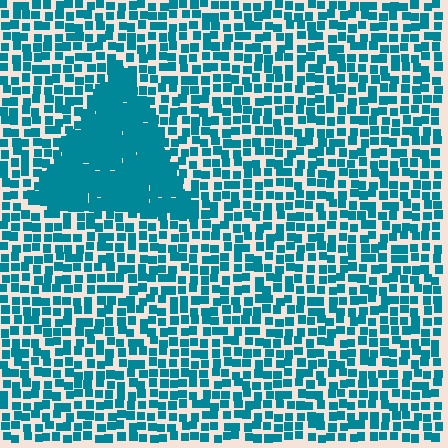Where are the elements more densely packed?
The elements are more densely packed inside the triangle boundary.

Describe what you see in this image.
The image contains small teal elements arranged at two different densities. A triangle-shaped region is visible where the elements are more densely packed than the surrounding area.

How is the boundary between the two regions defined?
The boundary is defined by a change in element density (approximately 2.4x ratio). All elements are the same color, size, and shape.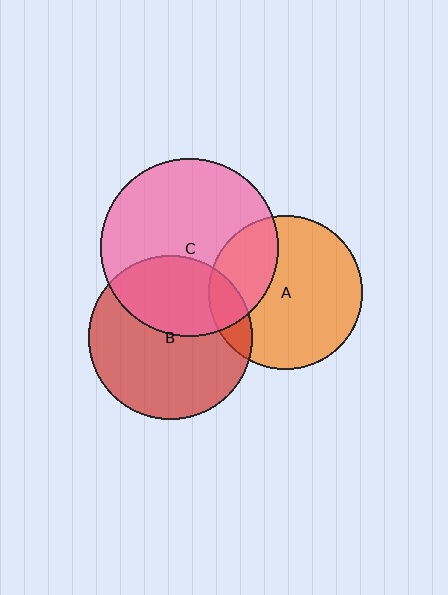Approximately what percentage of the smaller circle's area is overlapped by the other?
Approximately 30%.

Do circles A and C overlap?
Yes.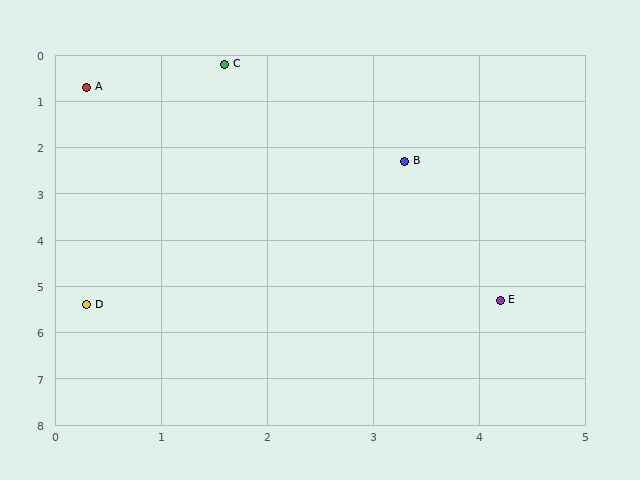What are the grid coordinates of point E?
Point E is at approximately (4.2, 5.3).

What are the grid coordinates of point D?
Point D is at approximately (0.3, 5.4).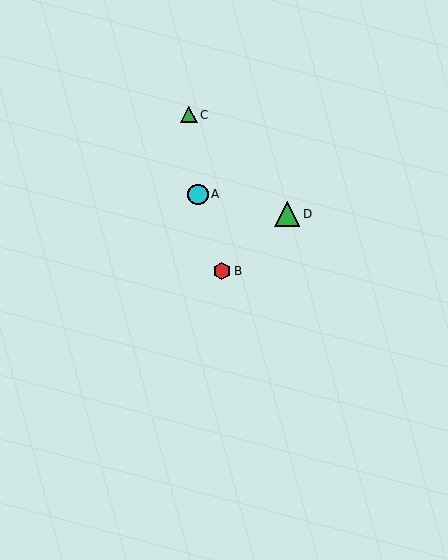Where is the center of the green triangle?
The center of the green triangle is at (287, 214).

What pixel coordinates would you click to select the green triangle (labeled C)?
Click at (189, 115) to select the green triangle C.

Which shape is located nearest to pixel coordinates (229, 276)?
The red hexagon (labeled B) at (222, 271) is nearest to that location.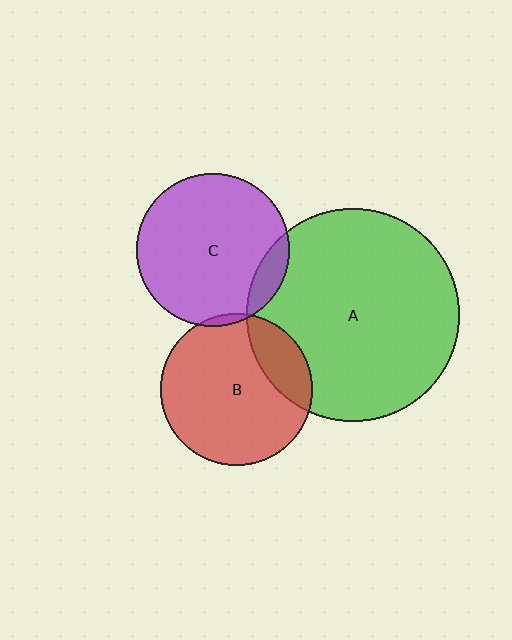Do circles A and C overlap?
Yes.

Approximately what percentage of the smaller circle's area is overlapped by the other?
Approximately 10%.